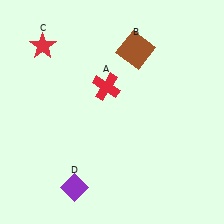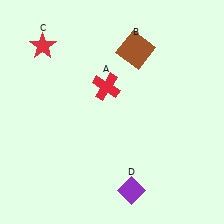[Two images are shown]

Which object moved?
The purple diamond (D) moved right.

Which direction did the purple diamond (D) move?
The purple diamond (D) moved right.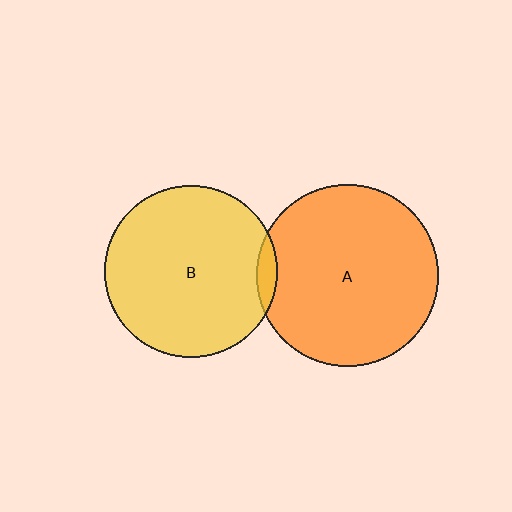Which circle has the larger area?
Circle A (orange).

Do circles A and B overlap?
Yes.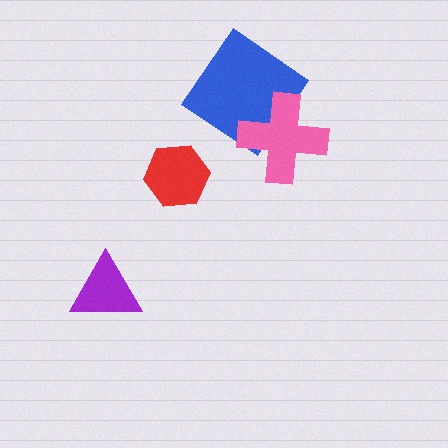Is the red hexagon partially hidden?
No, no other shape covers it.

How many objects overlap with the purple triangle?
0 objects overlap with the purple triangle.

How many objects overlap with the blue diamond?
1 object overlaps with the blue diamond.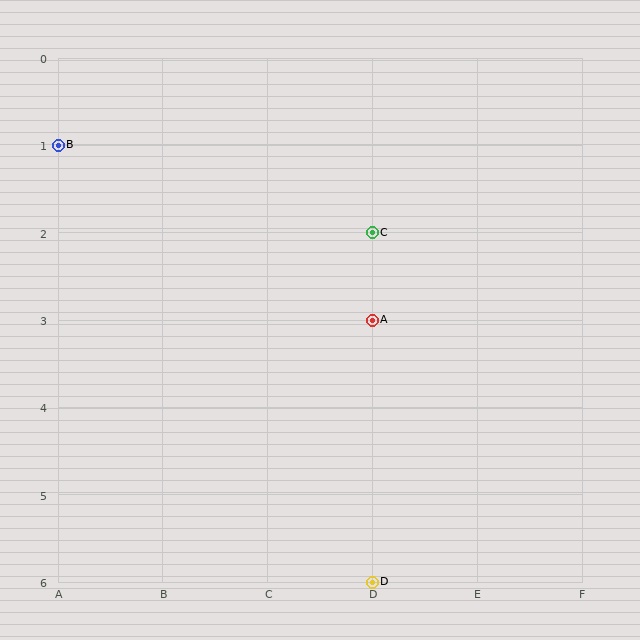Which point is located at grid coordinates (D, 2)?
Point C is at (D, 2).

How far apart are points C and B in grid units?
Points C and B are 3 columns and 1 row apart (about 3.2 grid units diagonally).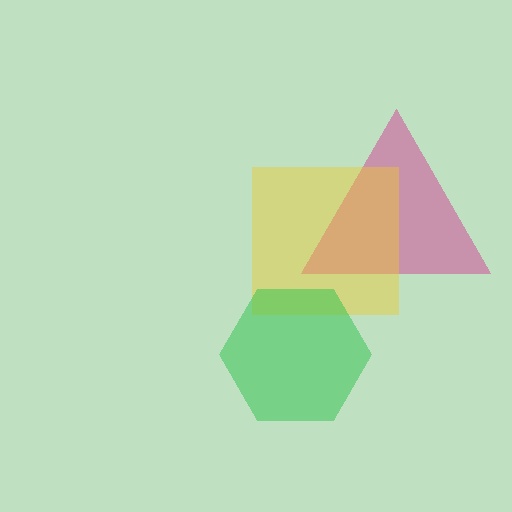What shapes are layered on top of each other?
The layered shapes are: a magenta triangle, a yellow square, a green hexagon.